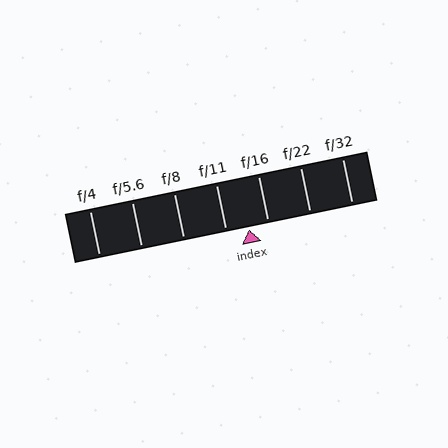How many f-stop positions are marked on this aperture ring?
There are 7 f-stop positions marked.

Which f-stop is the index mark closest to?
The index mark is closest to f/16.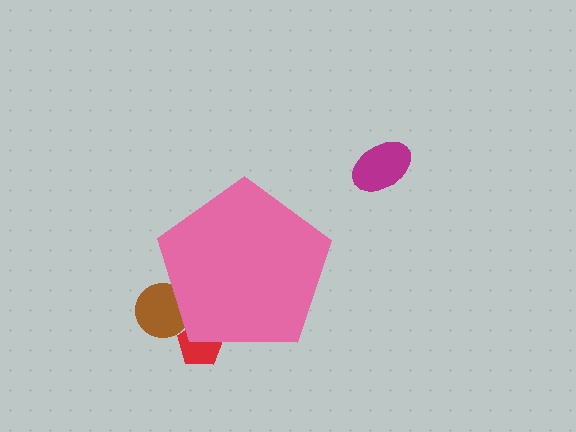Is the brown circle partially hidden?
Yes, the brown circle is partially hidden behind the pink pentagon.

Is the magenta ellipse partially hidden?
No, the magenta ellipse is fully visible.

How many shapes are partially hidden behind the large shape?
2 shapes are partially hidden.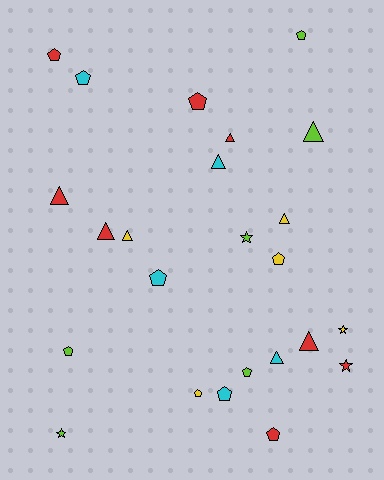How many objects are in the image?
There are 24 objects.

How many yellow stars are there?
There is 1 yellow star.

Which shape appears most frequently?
Pentagon, with 11 objects.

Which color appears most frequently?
Red, with 8 objects.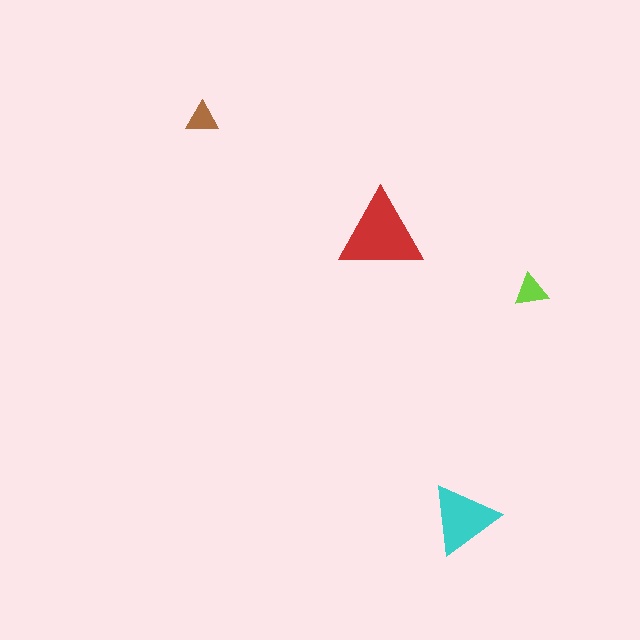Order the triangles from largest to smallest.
the red one, the cyan one, the lime one, the brown one.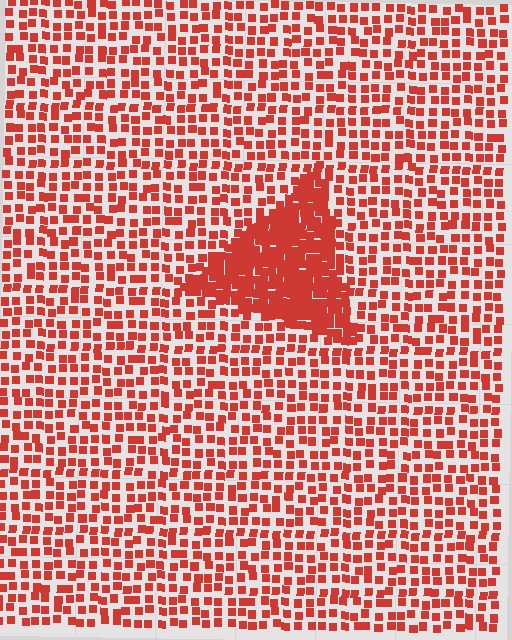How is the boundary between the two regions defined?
The boundary is defined by a change in element density (approximately 2.4x ratio). All elements are the same color, size, and shape.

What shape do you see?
I see a triangle.